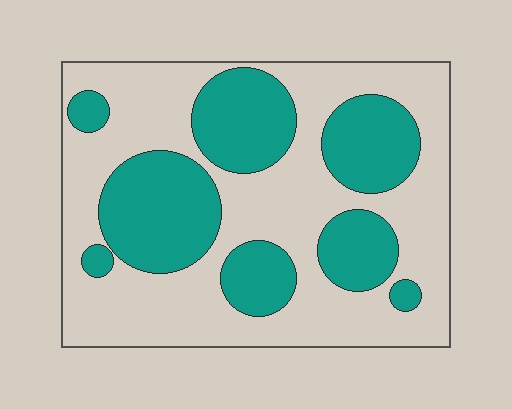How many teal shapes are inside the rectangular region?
8.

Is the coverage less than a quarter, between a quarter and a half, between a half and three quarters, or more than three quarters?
Between a quarter and a half.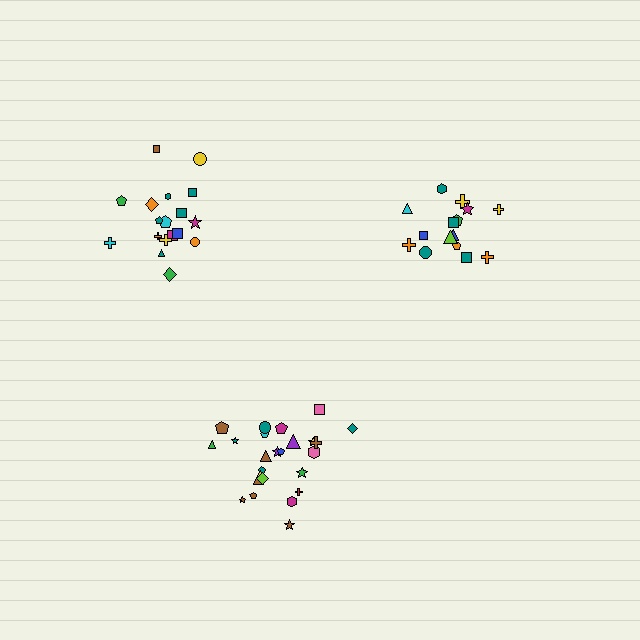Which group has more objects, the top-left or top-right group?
The top-left group.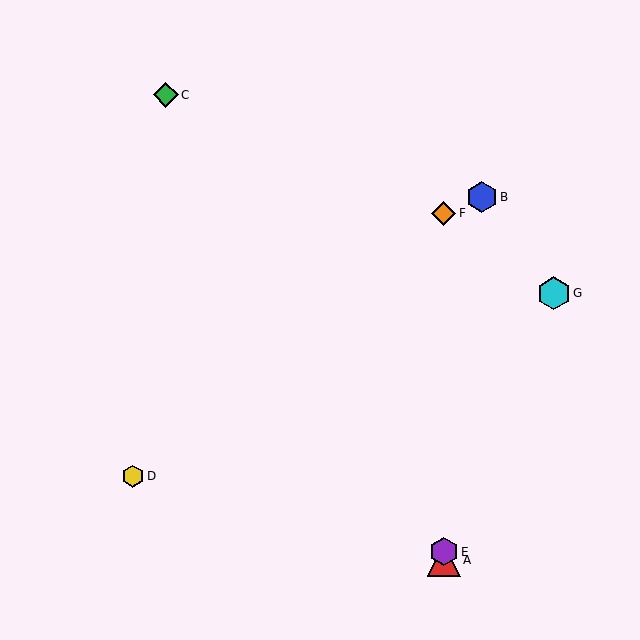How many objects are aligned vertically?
3 objects (A, E, F) are aligned vertically.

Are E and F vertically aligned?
Yes, both are at x≈444.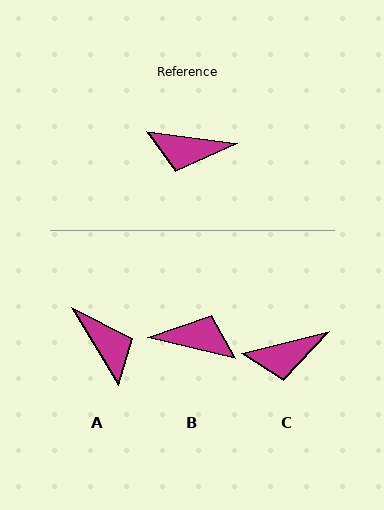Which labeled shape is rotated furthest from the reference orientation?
B, about 175 degrees away.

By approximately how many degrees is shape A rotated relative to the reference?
Approximately 129 degrees counter-clockwise.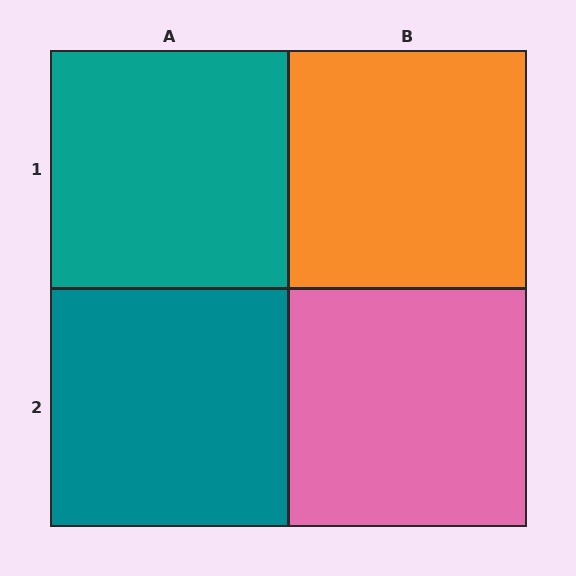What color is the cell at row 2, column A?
Teal.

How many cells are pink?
1 cell is pink.